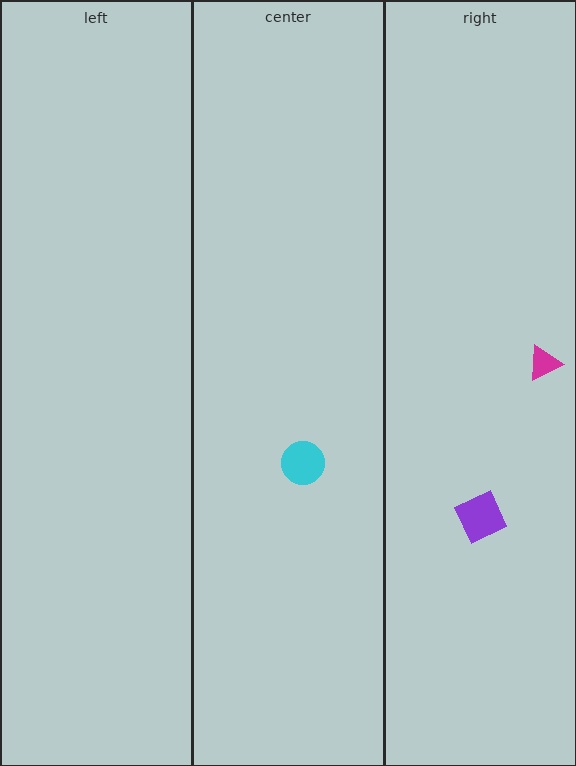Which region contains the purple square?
The right region.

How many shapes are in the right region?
2.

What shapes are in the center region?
The cyan circle.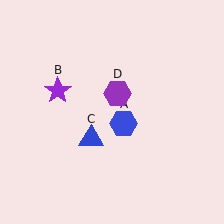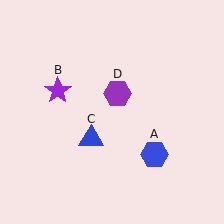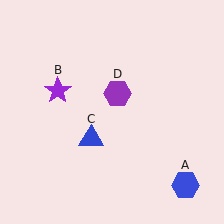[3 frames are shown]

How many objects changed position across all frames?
1 object changed position: blue hexagon (object A).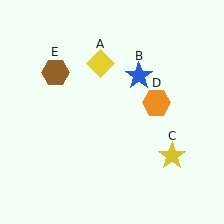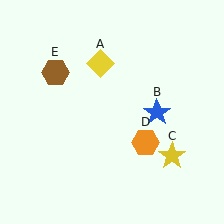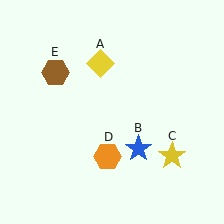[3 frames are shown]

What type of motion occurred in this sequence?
The blue star (object B), orange hexagon (object D) rotated clockwise around the center of the scene.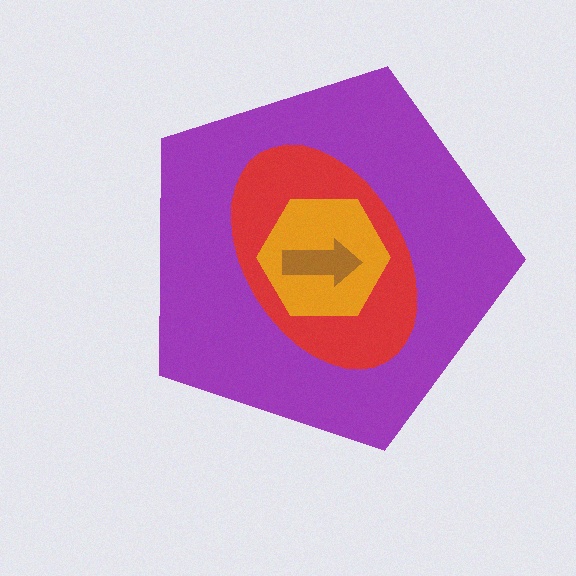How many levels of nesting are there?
4.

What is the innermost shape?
The brown arrow.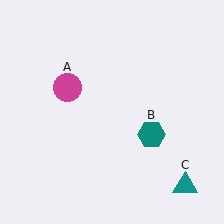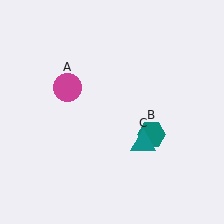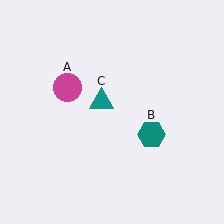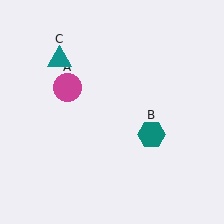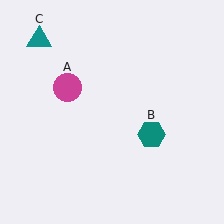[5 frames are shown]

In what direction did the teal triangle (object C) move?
The teal triangle (object C) moved up and to the left.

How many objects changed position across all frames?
1 object changed position: teal triangle (object C).